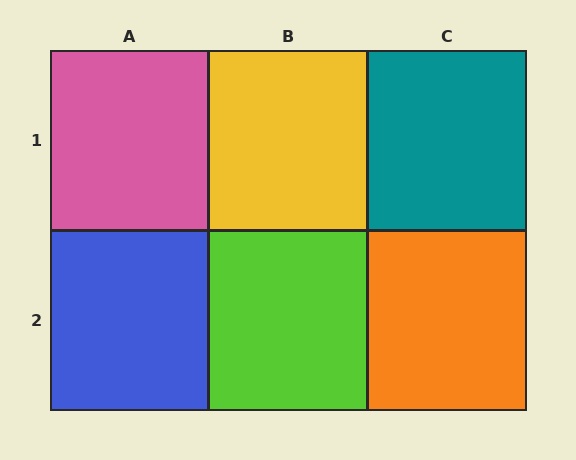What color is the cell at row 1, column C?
Teal.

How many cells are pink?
1 cell is pink.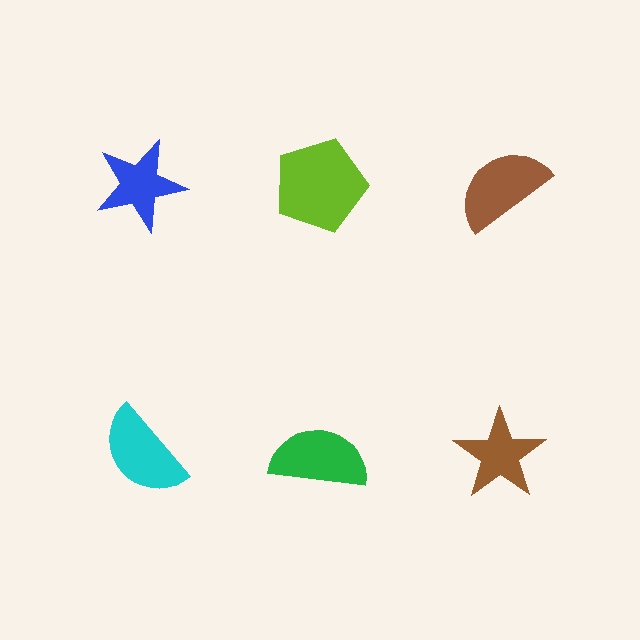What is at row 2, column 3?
A brown star.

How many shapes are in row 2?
3 shapes.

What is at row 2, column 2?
A green semicircle.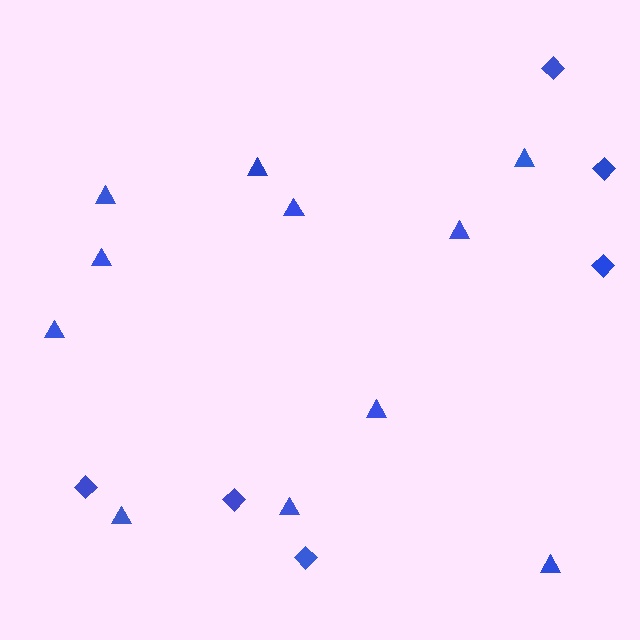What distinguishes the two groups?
There are 2 groups: one group of diamonds (6) and one group of triangles (11).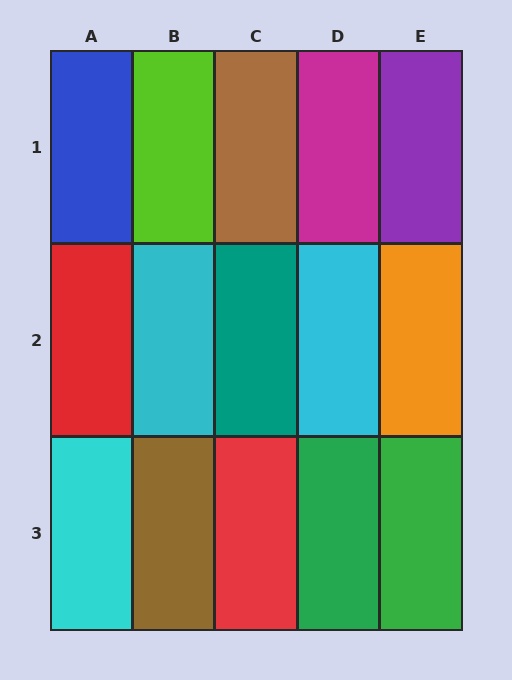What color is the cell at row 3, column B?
Brown.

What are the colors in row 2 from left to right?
Red, cyan, teal, cyan, orange.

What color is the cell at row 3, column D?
Green.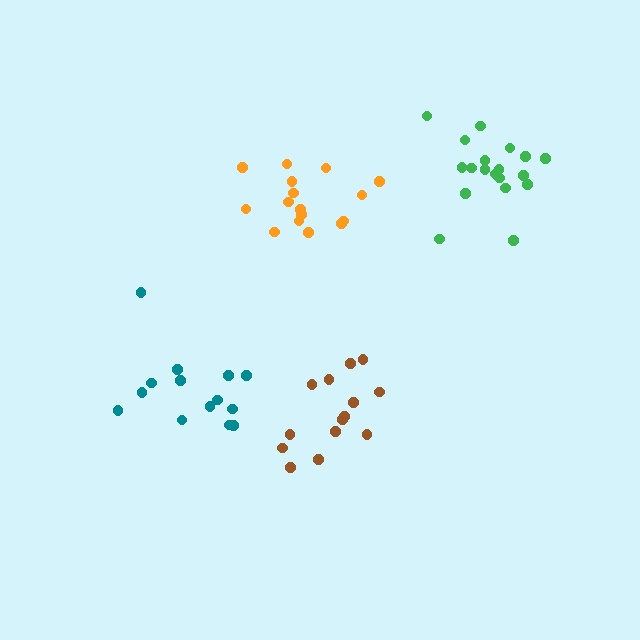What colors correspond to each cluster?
The clusters are colored: teal, green, brown, orange.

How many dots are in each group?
Group 1: 14 dots, Group 2: 19 dots, Group 3: 14 dots, Group 4: 16 dots (63 total).